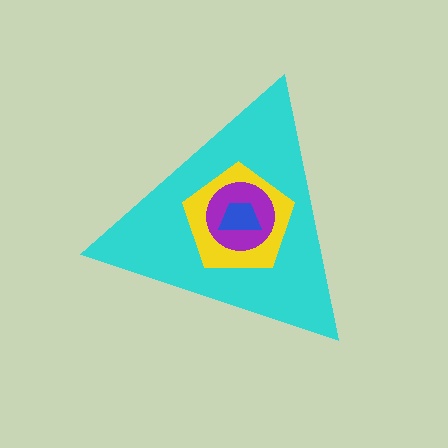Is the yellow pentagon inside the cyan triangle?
Yes.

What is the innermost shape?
The blue trapezoid.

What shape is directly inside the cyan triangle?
The yellow pentagon.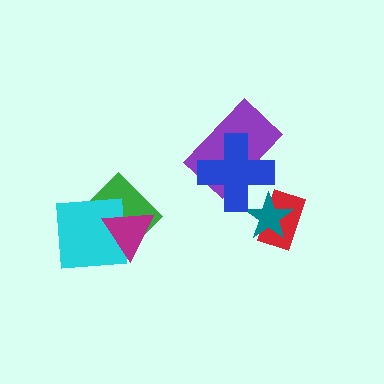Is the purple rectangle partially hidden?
Yes, it is partially covered by another shape.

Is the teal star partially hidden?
Yes, it is partially covered by another shape.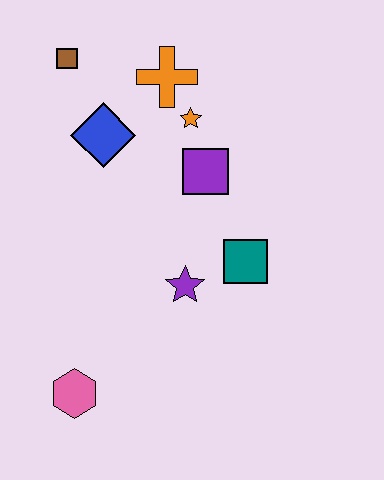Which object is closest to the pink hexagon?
The purple star is closest to the pink hexagon.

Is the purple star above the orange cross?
No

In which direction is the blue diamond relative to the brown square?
The blue diamond is below the brown square.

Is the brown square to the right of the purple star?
No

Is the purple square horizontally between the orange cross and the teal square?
Yes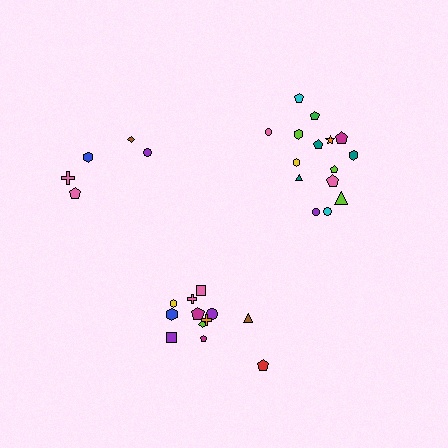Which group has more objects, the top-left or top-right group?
The top-right group.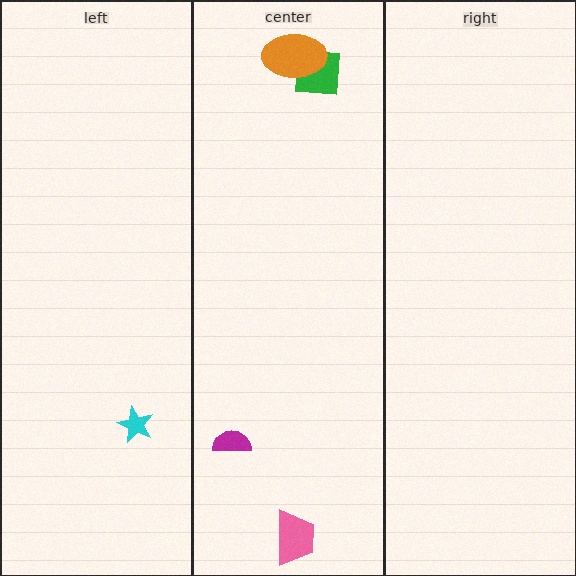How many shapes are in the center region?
4.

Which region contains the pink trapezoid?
The center region.